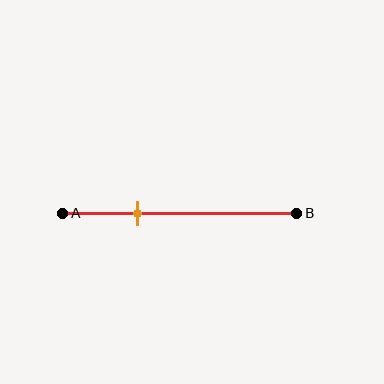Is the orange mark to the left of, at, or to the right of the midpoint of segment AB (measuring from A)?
The orange mark is to the left of the midpoint of segment AB.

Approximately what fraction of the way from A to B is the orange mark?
The orange mark is approximately 30% of the way from A to B.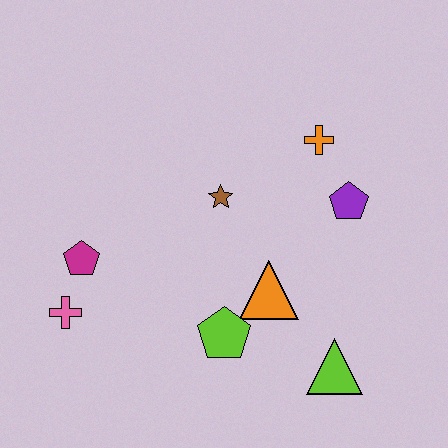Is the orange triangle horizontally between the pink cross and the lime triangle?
Yes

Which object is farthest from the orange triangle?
The pink cross is farthest from the orange triangle.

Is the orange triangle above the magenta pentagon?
No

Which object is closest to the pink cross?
The magenta pentagon is closest to the pink cross.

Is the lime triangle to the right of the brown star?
Yes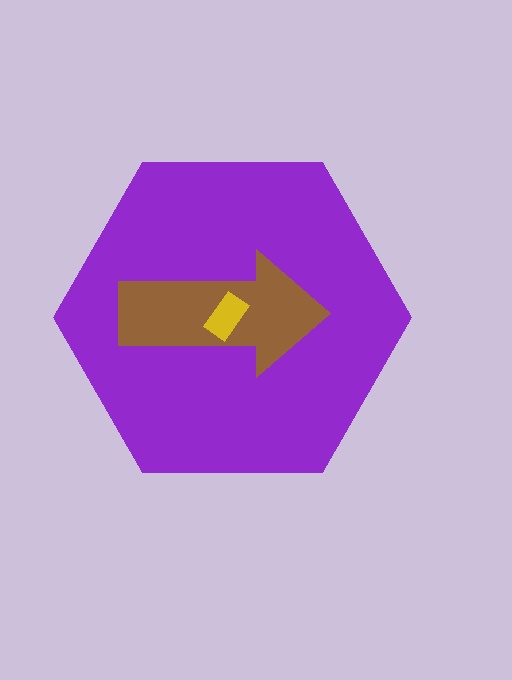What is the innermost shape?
The yellow rectangle.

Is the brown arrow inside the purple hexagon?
Yes.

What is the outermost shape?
The purple hexagon.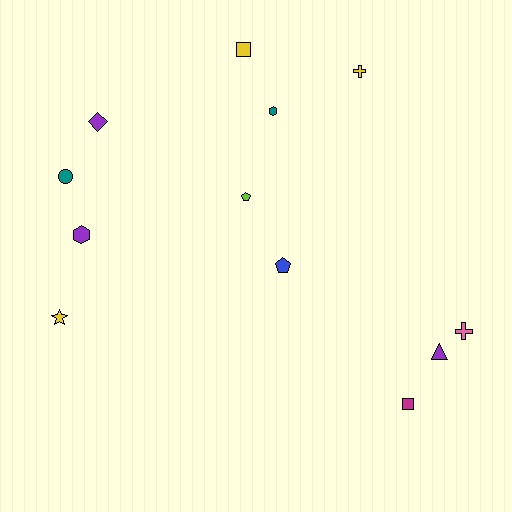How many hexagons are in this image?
There are 2 hexagons.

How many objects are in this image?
There are 12 objects.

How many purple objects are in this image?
There are 3 purple objects.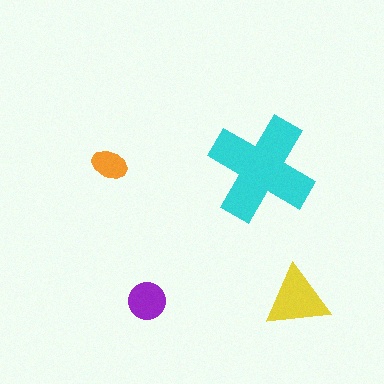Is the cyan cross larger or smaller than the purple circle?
Larger.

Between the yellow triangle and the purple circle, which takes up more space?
The yellow triangle.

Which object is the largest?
The cyan cross.